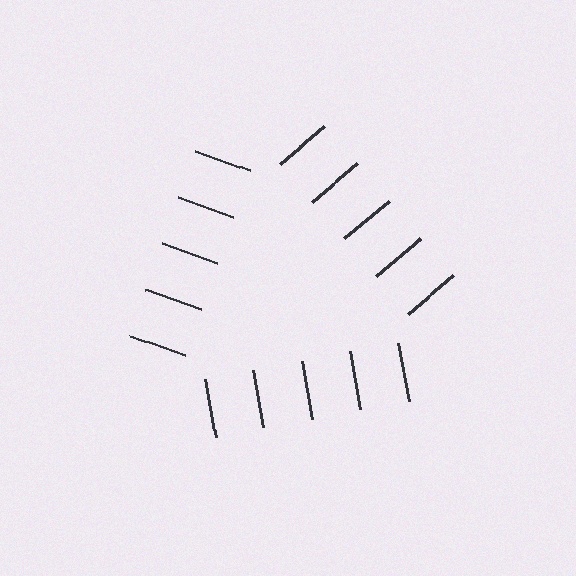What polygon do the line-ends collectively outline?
An illusory triangle — the line segments terminate on its edges but no continuous stroke is drawn.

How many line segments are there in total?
15 — 5 along each of the 3 edges.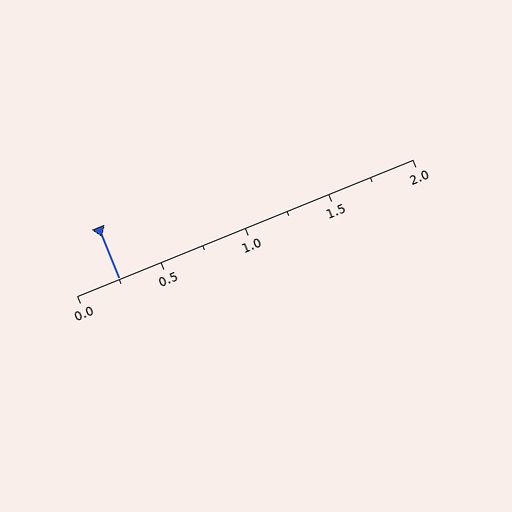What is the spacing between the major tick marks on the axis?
The major ticks are spaced 0.5 apart.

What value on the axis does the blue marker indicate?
The marker indicates approximately 0.25.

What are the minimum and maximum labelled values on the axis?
The axis runs from 0.0 to 2.0.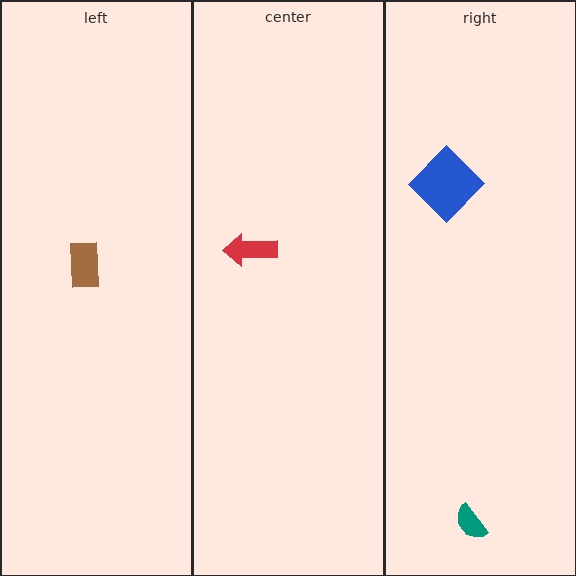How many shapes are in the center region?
1.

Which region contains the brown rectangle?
The left region.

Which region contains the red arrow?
The center region.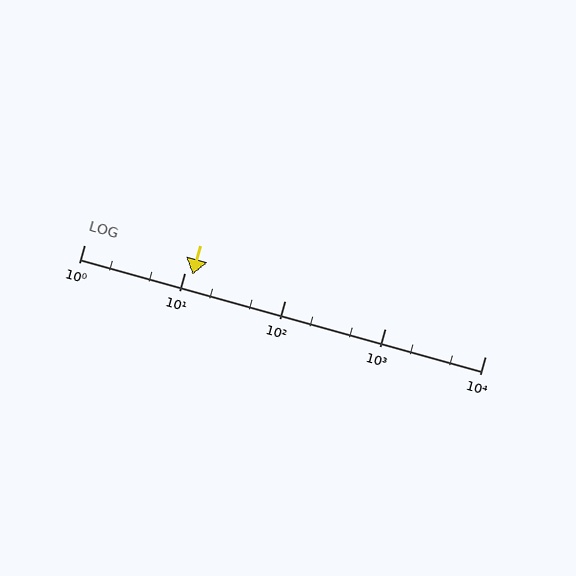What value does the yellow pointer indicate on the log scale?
The pointer indicates approximately 12.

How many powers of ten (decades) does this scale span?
The scale spans 4 decades, from 1 to 10000.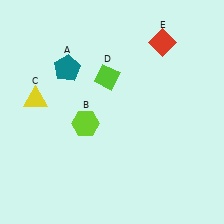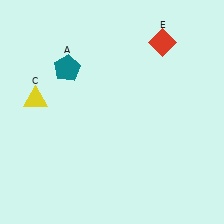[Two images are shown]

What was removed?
The lime diamond (D), the lime hexagon (B) were removed in Image 2.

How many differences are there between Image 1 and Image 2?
There are 2 differences between the two images.